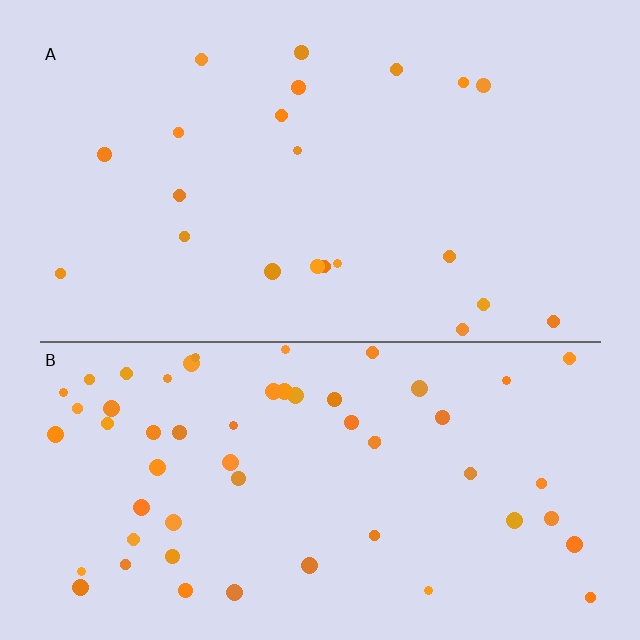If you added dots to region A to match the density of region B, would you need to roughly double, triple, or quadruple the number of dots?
Approximately triple.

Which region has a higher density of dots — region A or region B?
B (the bottom).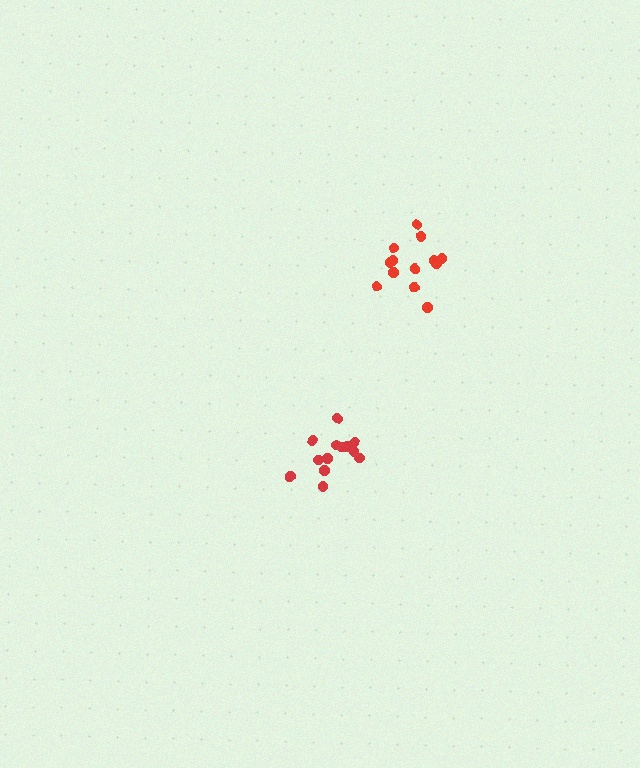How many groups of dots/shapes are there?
There are 2 groups.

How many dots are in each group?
Group 1: 13 dots, Group 2: 13 dots (26 total).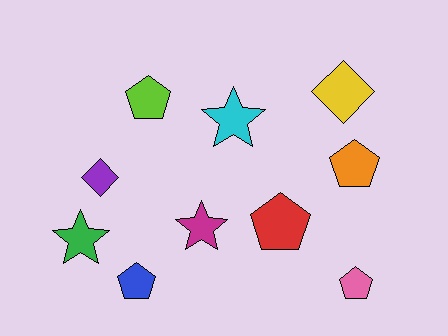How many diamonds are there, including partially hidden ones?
There are 2 diamonds.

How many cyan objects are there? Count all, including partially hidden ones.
There is 1 cyan object.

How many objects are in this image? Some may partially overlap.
There are 10 objects.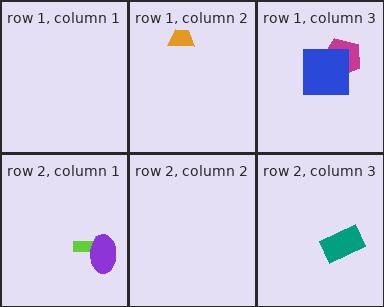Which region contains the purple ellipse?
The row 2, column 1 region.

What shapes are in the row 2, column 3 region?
The teal rectangle.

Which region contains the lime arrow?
The row 2, column 1 region.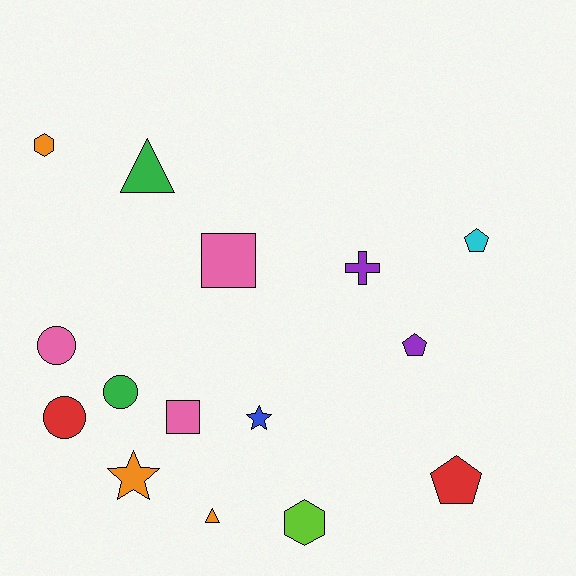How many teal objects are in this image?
There are no teal objects.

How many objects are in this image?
There are 15 objects.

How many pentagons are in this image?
There are 3 pentagons.